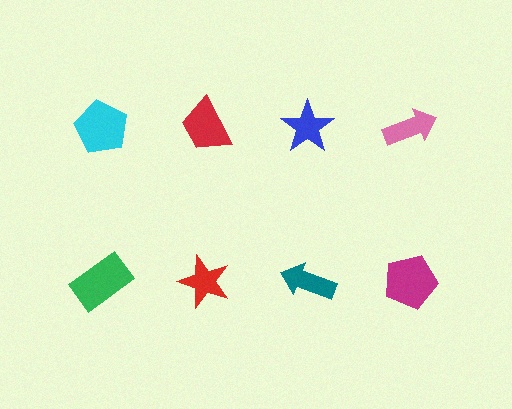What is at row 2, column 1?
A green rectangle.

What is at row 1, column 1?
A cyan pentagon.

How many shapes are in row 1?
4 shapes.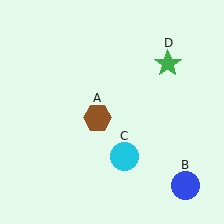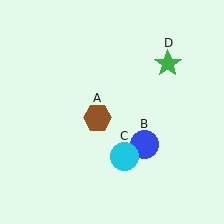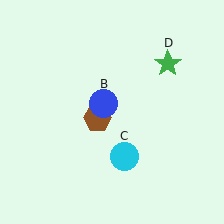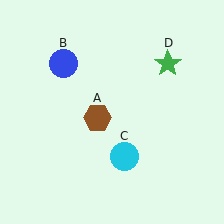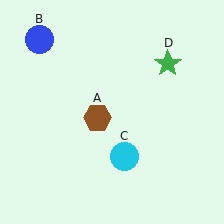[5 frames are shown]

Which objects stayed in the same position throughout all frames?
Brown hexagon (object A) and cyan circle (object C) and green star (object D) remained stationary.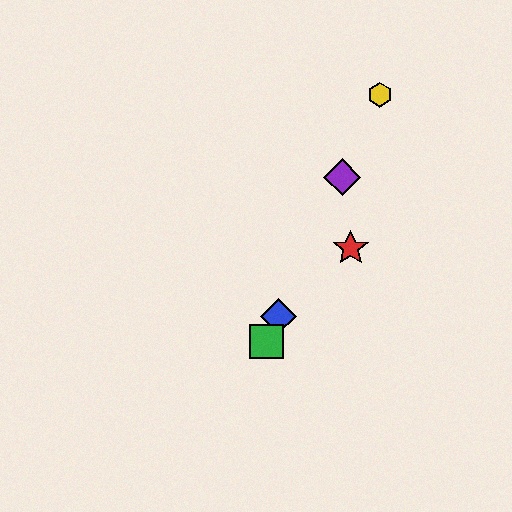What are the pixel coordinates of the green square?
The green square is at (267, 342).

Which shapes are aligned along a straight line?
The blue diamond, the green square, the yellow hexagon, the purple diamond are aligned along a straight line.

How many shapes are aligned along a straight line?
4 shapes (the blue diamond, the green square, the yellow hexagon, the purple diamond) are aligned along a straight line.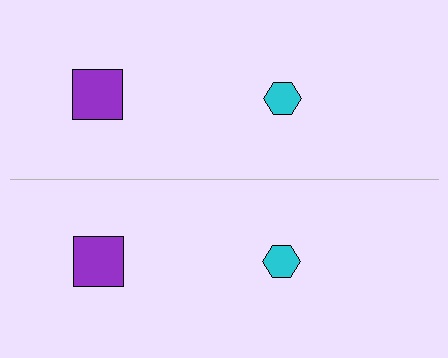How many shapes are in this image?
There are 4 shapes in this image.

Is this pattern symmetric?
Yes, this pattern has bilateral (reflection) symmetry.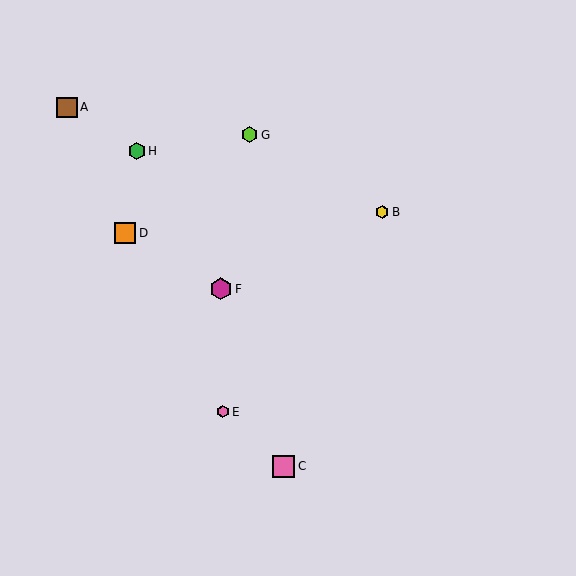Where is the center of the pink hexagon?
The center of the pink hexagon is at (223, 412).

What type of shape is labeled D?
Shape D is an orange square.